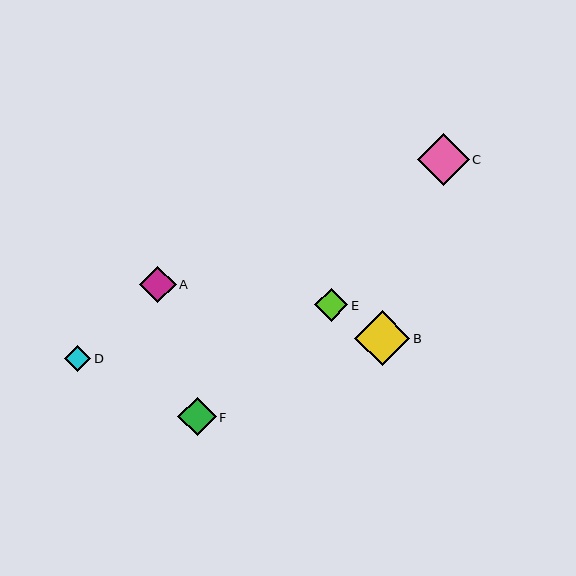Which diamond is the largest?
Diamond B is the largest with a size of approximately 55 pixels.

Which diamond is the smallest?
Diamond D is the smallest with a size of approximately 26 pixels.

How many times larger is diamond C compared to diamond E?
Diamond C is approximately 1.5 times the size of diamond E.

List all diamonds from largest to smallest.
From largest to smallest: B, C, F, A, E, D.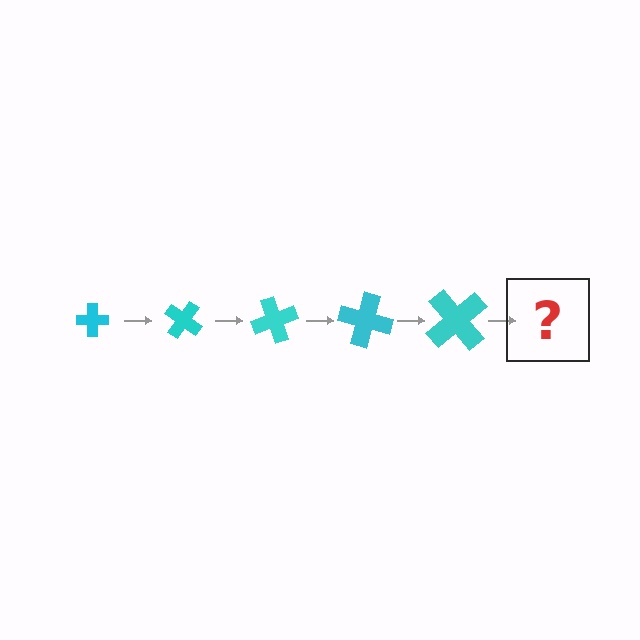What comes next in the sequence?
The next element should be a cross, larger than the previous one and rotated 175 degrees from the start.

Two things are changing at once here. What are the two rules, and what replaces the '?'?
The two rules are that the cross grows larger each step and it rotates 35 degrees each step. The '?' should be a cross, larger than the previous one and rotated 175 degrees from the start.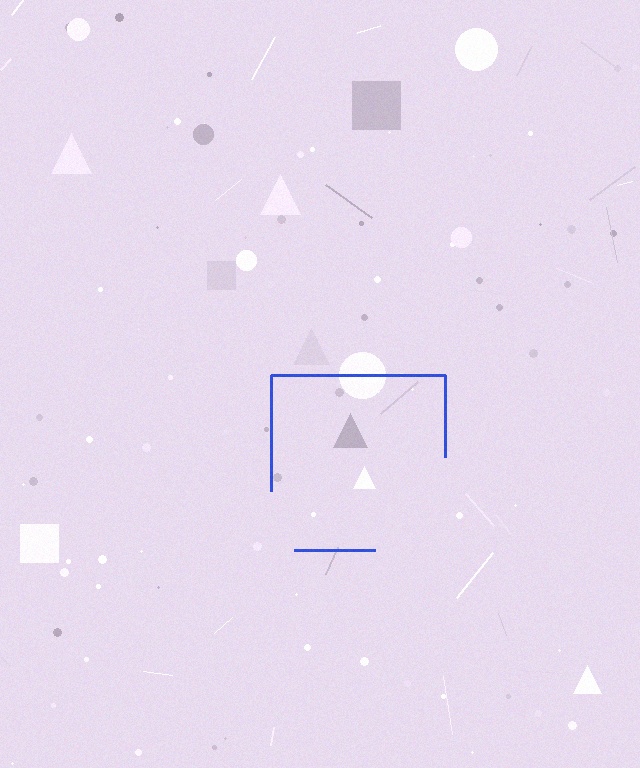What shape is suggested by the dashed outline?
The dashed outline suggests a square.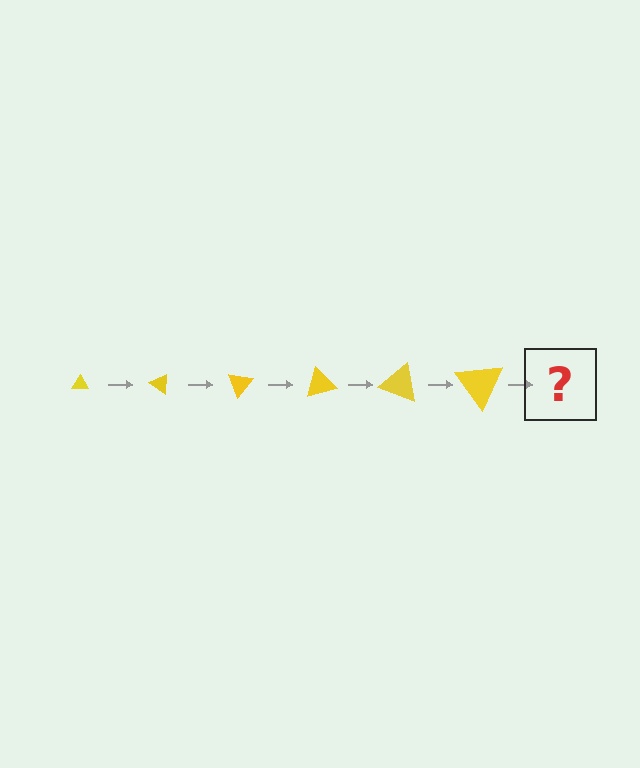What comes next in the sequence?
The next element should be a triangle, larger than the previous one and rotated 210 degrees from the start.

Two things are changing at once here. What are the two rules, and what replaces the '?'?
The two rules are that the triangle grows larger each step and it rotates 35 degrees each step. The '?' should be a triangle, larger than the previous one and rotated 210 degrees from the start.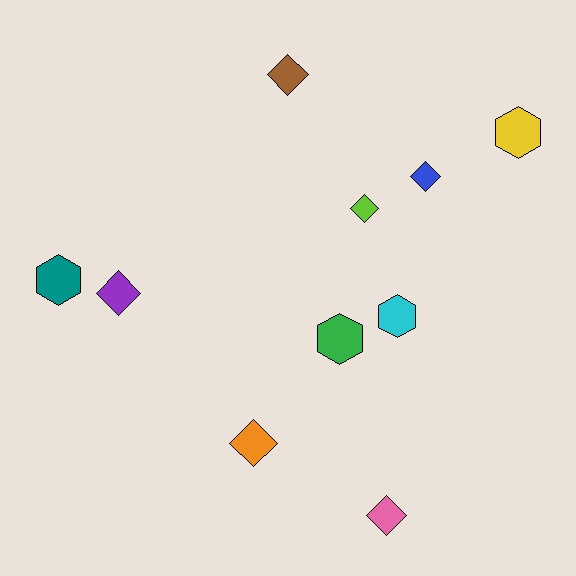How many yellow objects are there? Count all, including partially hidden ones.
There is 1 yellow object.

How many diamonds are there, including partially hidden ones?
There are 6 diamonds.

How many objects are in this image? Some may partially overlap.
There are 10 objects.